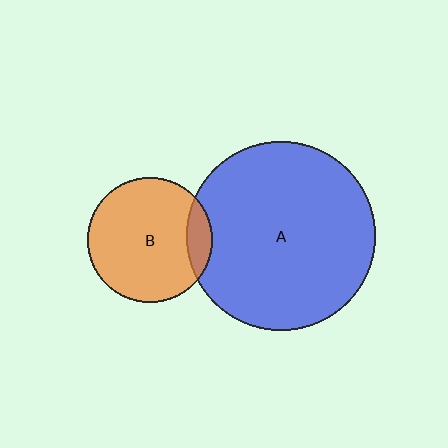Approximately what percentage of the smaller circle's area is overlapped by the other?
Approximately 10%.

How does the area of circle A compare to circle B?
Approximately 2.3 times.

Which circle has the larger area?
Circle A (blue).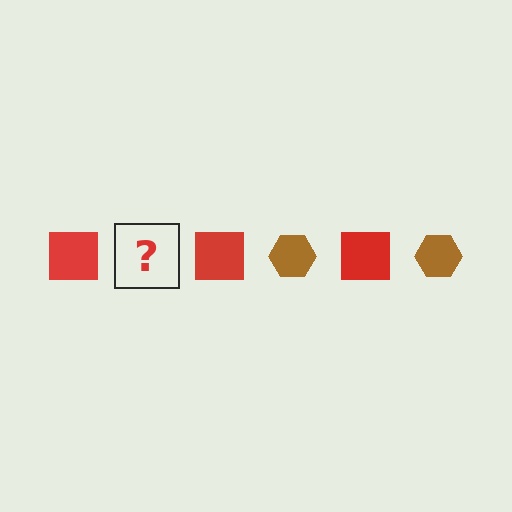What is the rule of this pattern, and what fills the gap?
The rule is that the pattern alternates between red square and brown hexagon. The gap should be filled with a brown hexagon.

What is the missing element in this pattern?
The missing element is a brown hexagon.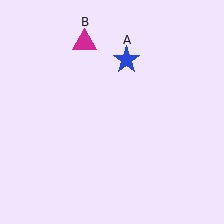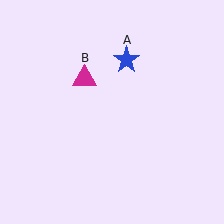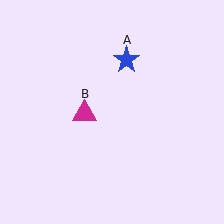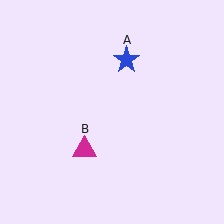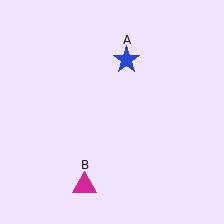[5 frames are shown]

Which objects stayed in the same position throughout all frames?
Blue star (object A) remained stationary.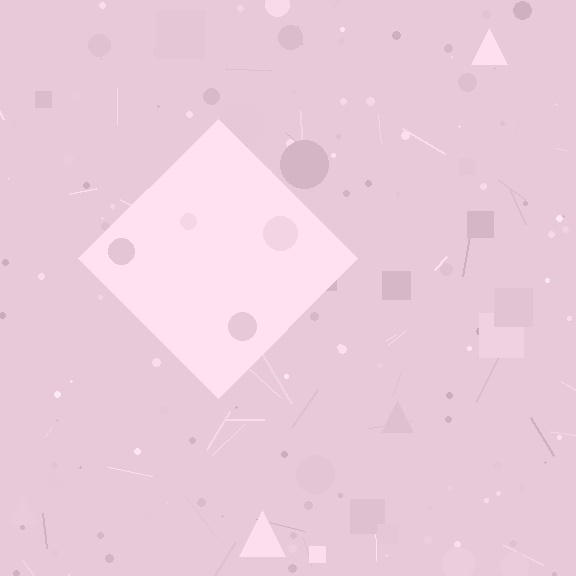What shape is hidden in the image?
A diamond is hidden in the image.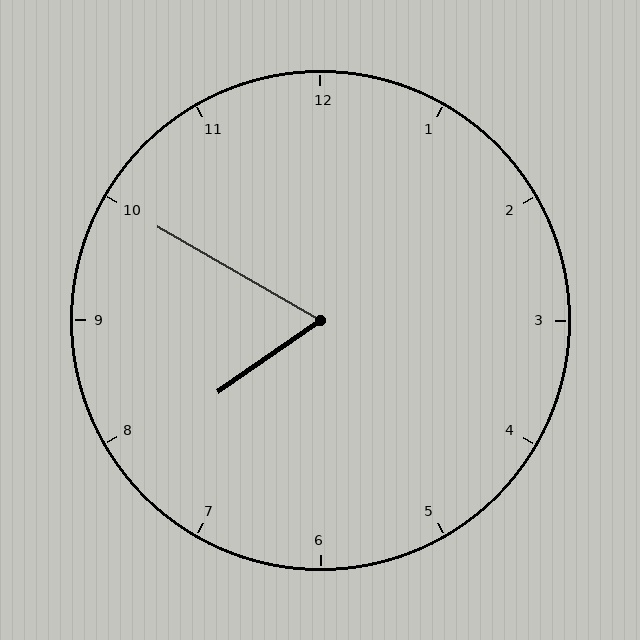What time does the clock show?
7:50.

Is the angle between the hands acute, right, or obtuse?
It is acute.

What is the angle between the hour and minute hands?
Approximately 65 degrees.